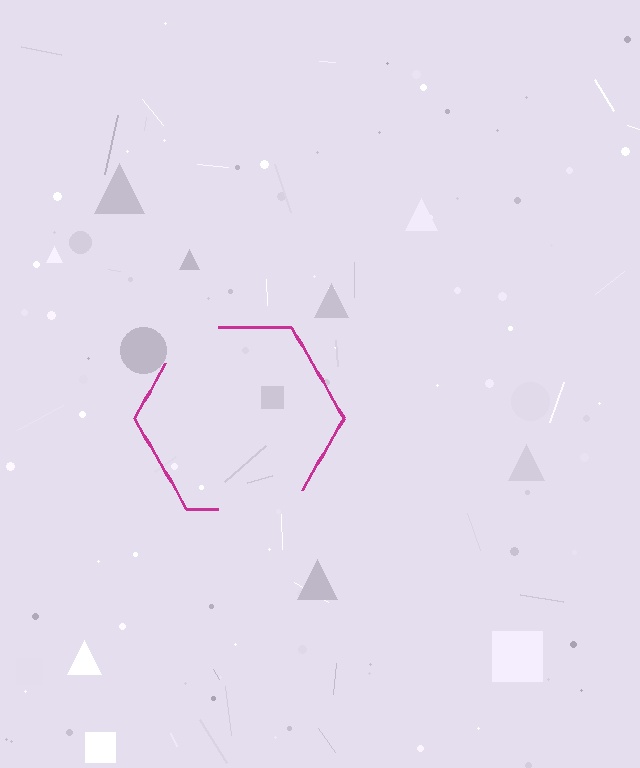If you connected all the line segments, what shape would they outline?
They would outline a hexagon.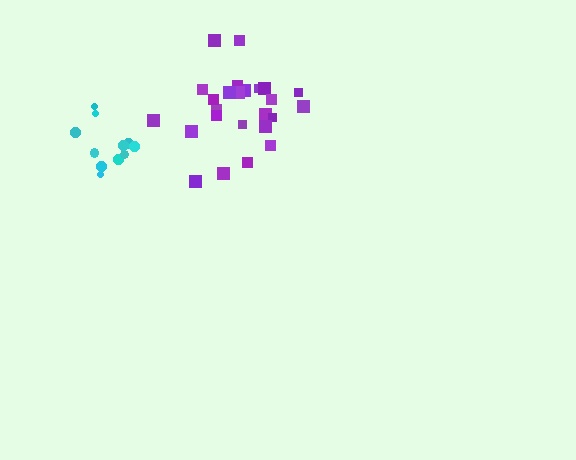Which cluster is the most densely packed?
Cyan.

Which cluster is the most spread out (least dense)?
Purple.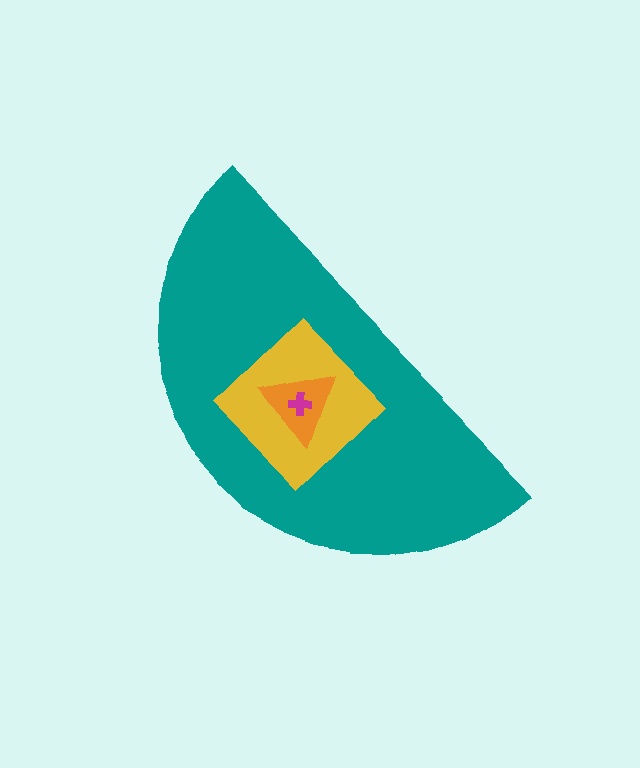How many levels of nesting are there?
4.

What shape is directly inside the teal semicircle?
The yellow diamond.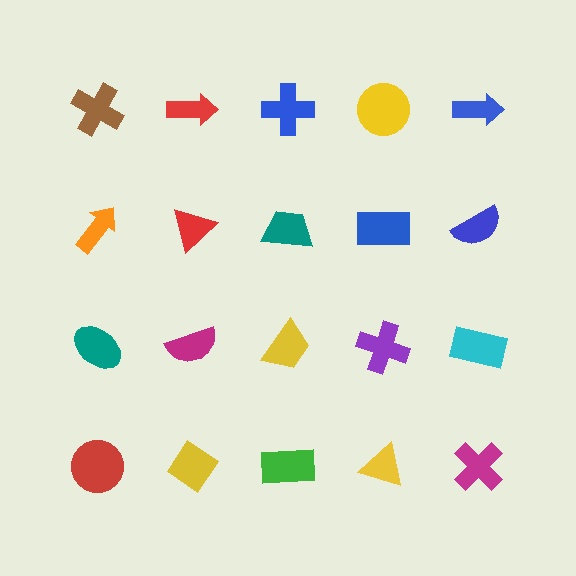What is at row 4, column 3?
A green rectangle.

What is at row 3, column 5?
A cyan rectangle.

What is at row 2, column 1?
An orange arrow.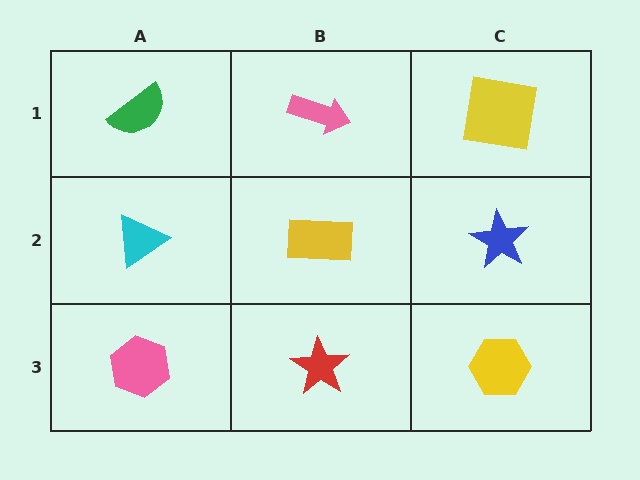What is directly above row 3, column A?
A cyan triangle.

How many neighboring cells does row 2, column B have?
4.